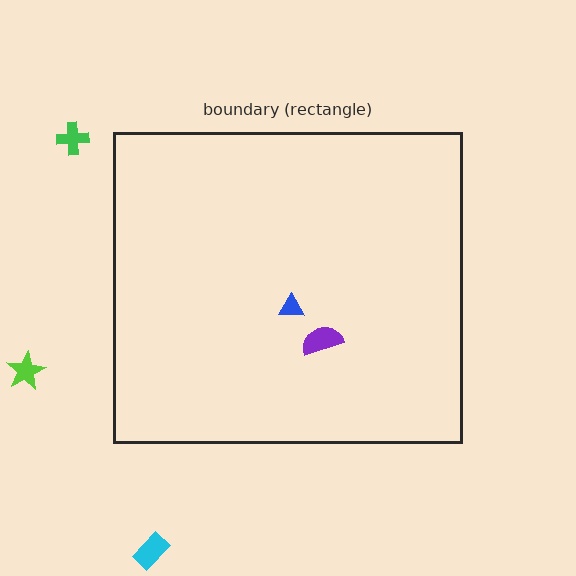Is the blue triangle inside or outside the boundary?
Inside.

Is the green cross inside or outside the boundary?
Outside.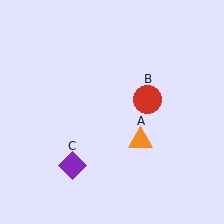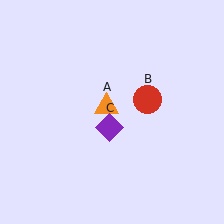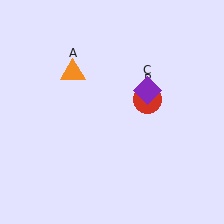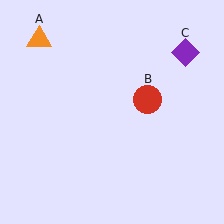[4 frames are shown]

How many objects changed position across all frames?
2 objects changed position: orange triangle (object A), purple diamond (object C).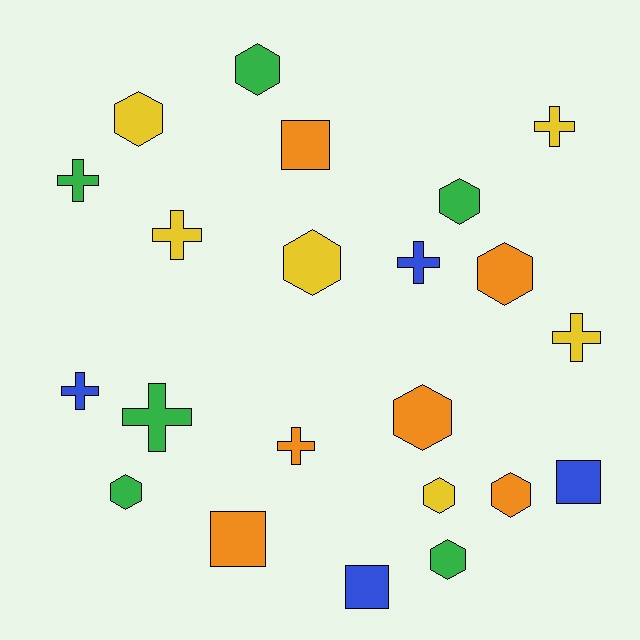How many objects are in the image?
There are 22 objects.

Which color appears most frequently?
Orange, with 6 objects.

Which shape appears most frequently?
Hexagon, with 10 objects.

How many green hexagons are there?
There are 4 green hexagons.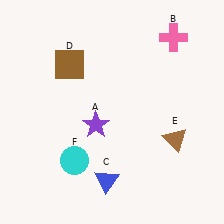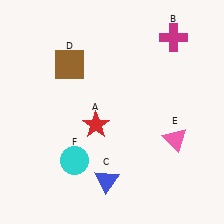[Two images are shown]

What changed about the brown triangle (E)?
In Image 1, E is brown. In Image 2, it changed to pink.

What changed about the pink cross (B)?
In Image 1, B is pink. In Image 2, it changed to magenta.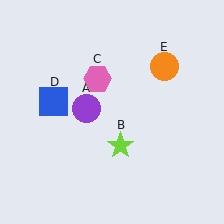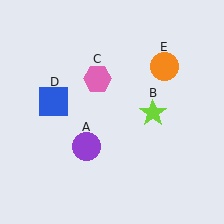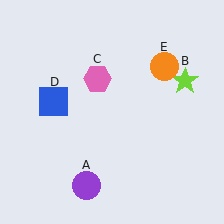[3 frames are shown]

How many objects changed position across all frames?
2 objects changed position: purple circle (object A), lime star (object B).